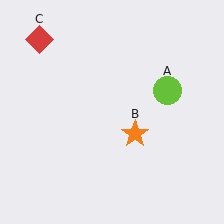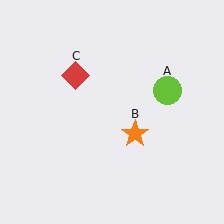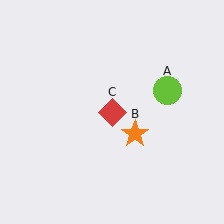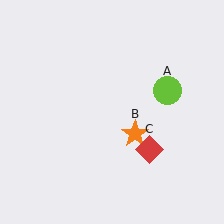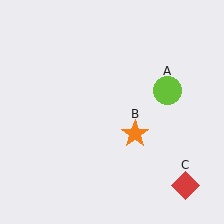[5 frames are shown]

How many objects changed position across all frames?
1 object changed position: red diamond (object C).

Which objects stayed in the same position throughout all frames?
Lime circle (object A) and orange star (object B) remained stationary.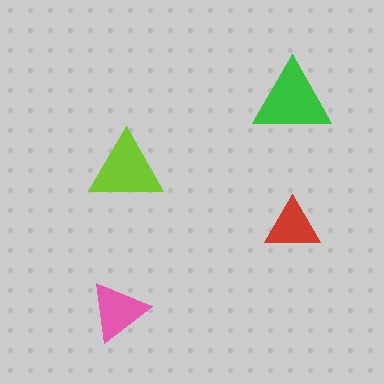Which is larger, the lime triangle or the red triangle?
The lime one.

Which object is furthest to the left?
The pink triangle is leftmost.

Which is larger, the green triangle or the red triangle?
The green one.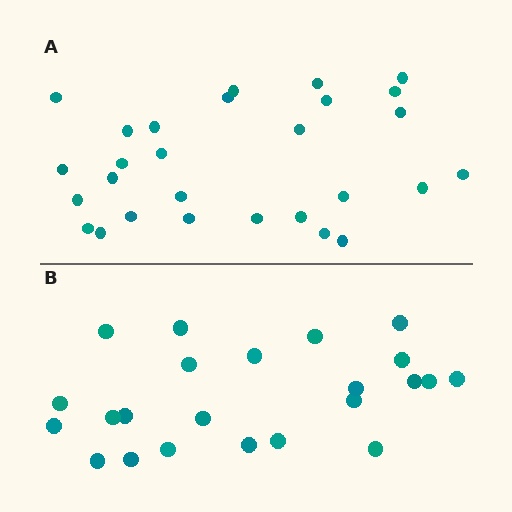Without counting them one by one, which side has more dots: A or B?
Region A (the top region) has more dots.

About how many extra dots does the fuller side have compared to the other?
Region A has about 5 more dots than region B.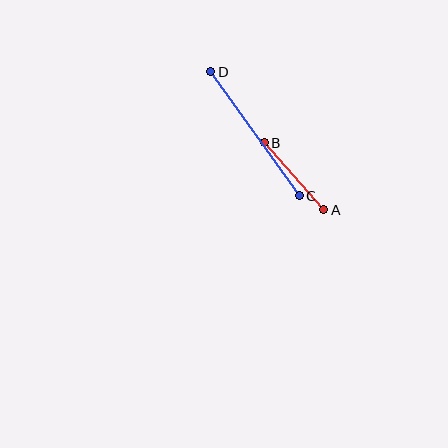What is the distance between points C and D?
The distance is approximately 153 pixels.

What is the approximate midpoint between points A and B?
The midpoint is at approximately (294, 176) pixels.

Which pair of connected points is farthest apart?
Points C and D are farthest apart.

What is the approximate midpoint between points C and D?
The midpoint is at approximately (255, 134) pixels.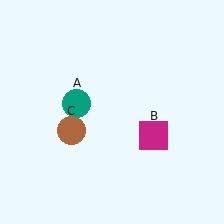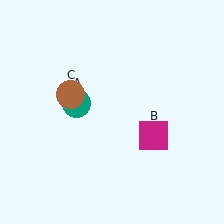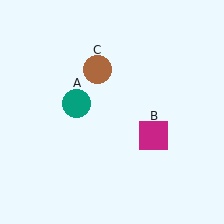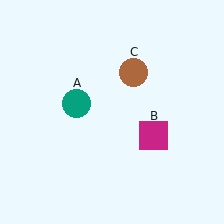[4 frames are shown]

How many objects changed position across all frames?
1 object changed position: brown circle (object C).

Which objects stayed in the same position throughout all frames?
Teal circle (object A) and magenta square (object B) remained stationary.